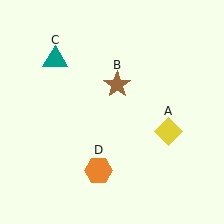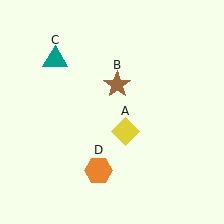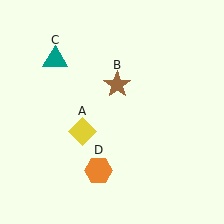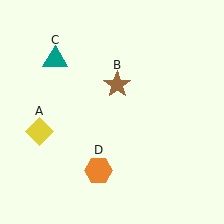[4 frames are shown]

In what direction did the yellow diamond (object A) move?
The yellow diamond (object A) moved left.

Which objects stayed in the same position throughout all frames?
Brown star (object B) and teal triangle (object C) and orange hexagon (object D) remained stationary.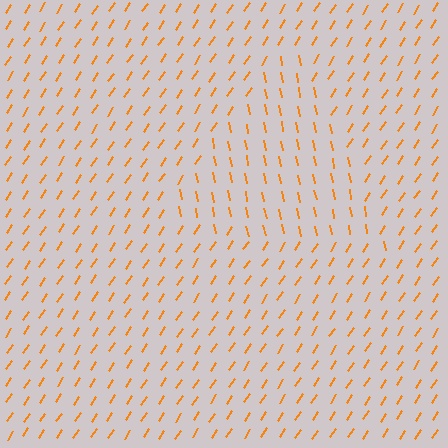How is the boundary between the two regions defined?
The boundary is defined purely by a change in line orientation (approximately 45 degrees difference). All lines are the same color and thickness.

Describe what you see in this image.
The image is filled with small orange line segments. A triangle region in the image has lines oriented differently from the surrounding lines, creating a visible texture boundary.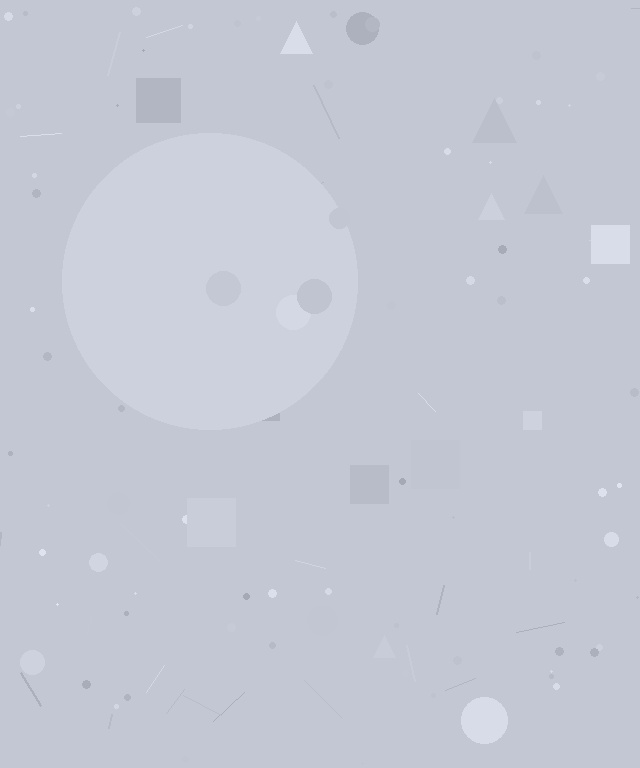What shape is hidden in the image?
A circle is hidden in the image.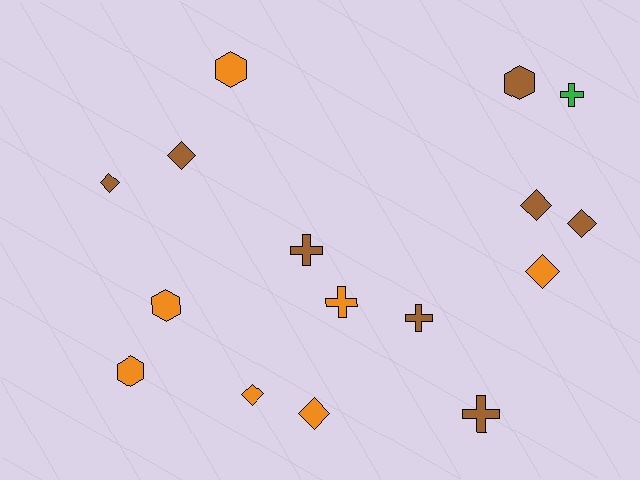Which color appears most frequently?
Brown, with 8 objects.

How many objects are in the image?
There are 16 objects.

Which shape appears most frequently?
Diamond, with 7 objects.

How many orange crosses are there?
There is 1 orange cross.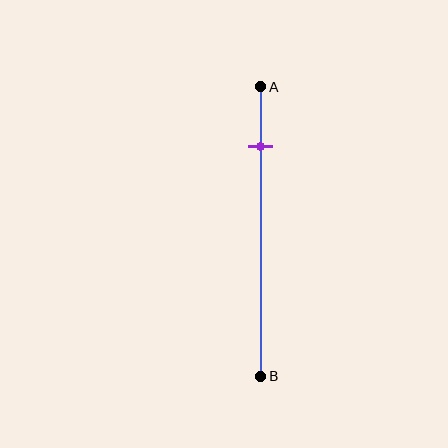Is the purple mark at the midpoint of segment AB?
No, the mark is at about 20% from A, not at the 50% midpoint.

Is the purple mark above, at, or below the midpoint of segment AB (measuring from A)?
The purple mark is above the midpoint of segment AB.